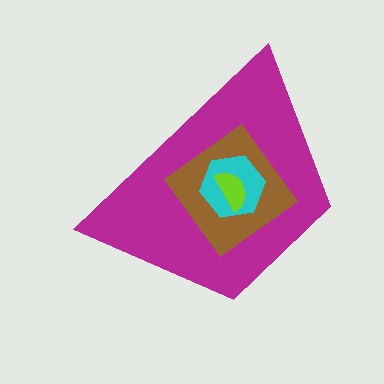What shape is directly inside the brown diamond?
The cyan hexagon.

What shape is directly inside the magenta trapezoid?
The brown diamond.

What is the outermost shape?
The magenta trapezoid.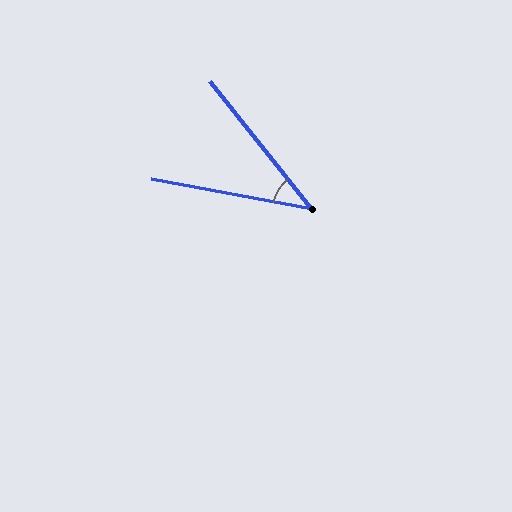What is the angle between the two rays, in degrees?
Approximately 41 degrees.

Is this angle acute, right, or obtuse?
It is acute.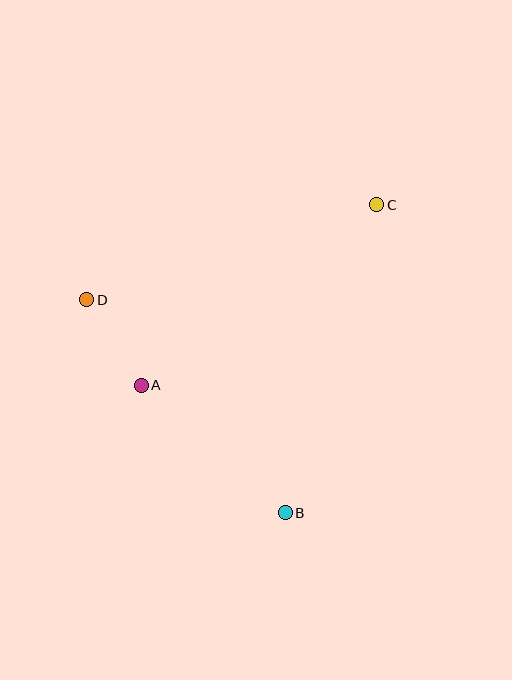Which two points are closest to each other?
Points A and D are closest to each other.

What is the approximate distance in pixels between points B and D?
The distance between B and D is approximately 291 pixels.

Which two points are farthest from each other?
Points B and C are farthest from each other.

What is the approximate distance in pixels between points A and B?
The distance between A and B is approximately 192 pixels.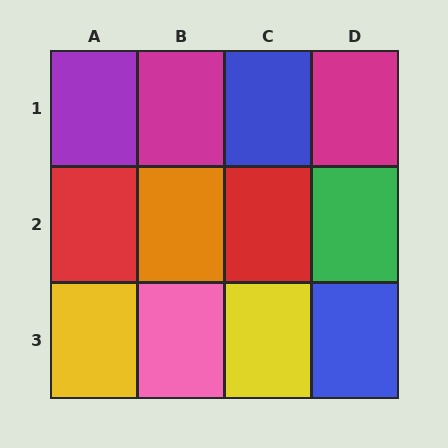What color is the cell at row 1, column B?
Magenta.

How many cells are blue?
2 cells are blue.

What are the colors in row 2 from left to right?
Red, orange, red, green.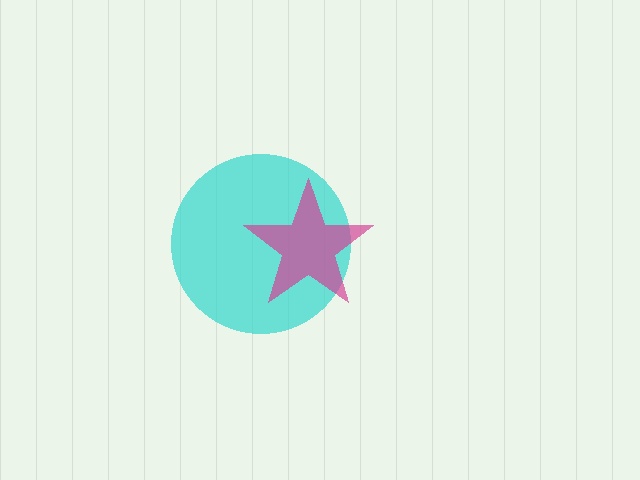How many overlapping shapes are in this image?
There are 2 overlapping shapes in the image.